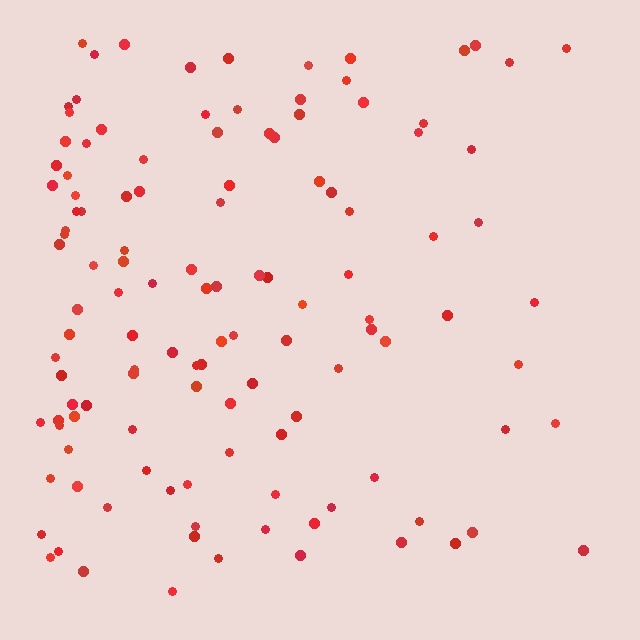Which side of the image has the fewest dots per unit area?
The right.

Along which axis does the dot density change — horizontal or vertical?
Horizontal.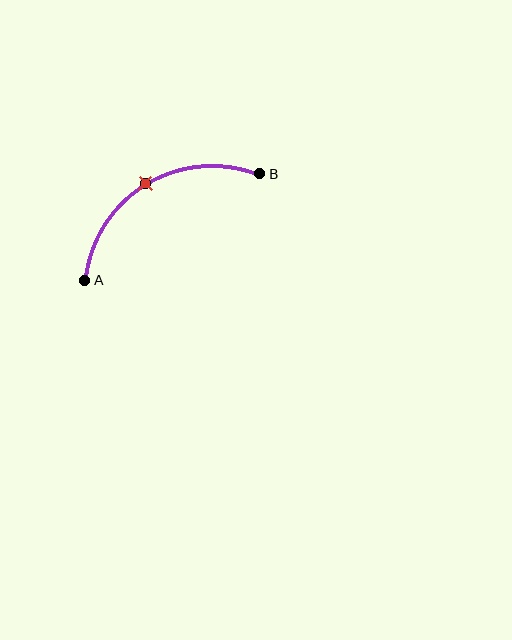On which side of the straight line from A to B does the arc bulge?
The arc bulges above the straight line connecting A and B.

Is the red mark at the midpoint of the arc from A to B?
Yes. The red mark lies on the arc at equal arc-length from both A and B — it is the arc midpoint.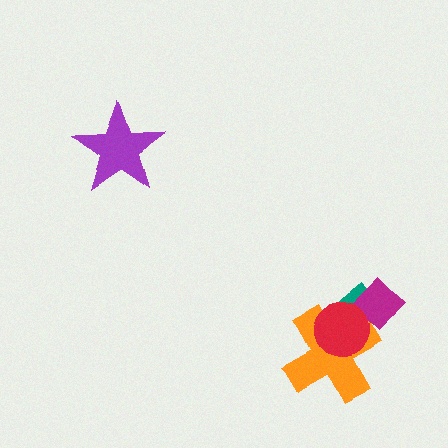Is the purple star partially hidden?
No, no other shape covers it.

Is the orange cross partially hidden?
Yes, it is partially covered by another shape.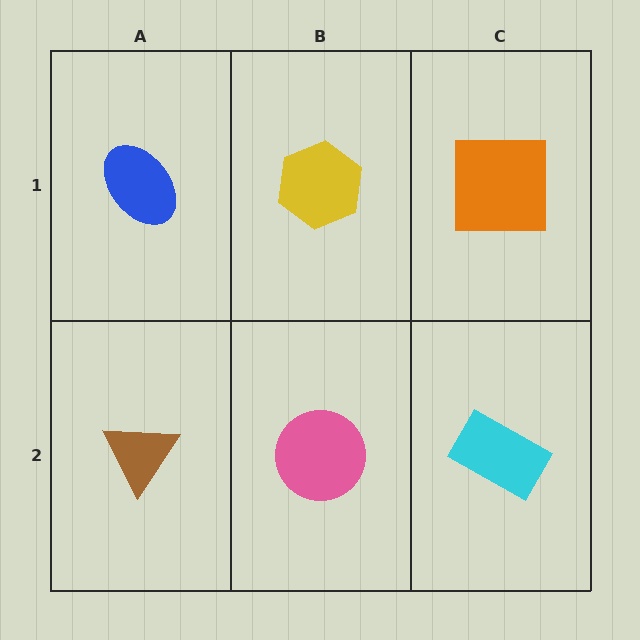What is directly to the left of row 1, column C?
A yellow hexagon.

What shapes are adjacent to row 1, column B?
A pink circle (row 2, column B), a blue ellipse (row 1, column A), an orange square (row 1, column C).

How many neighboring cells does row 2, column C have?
2.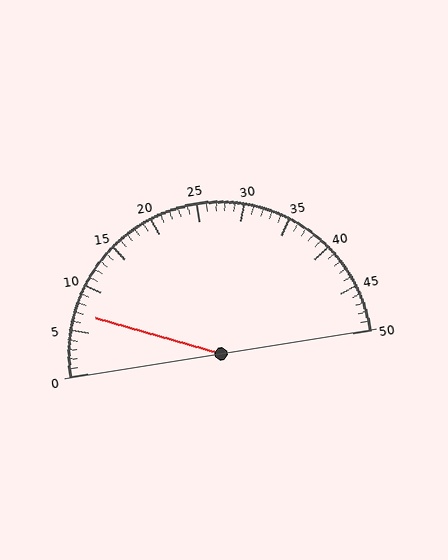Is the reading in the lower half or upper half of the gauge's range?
The reading is in the lower half of the range (0 to 50).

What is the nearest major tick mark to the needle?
The nearest major tick mark is 5.